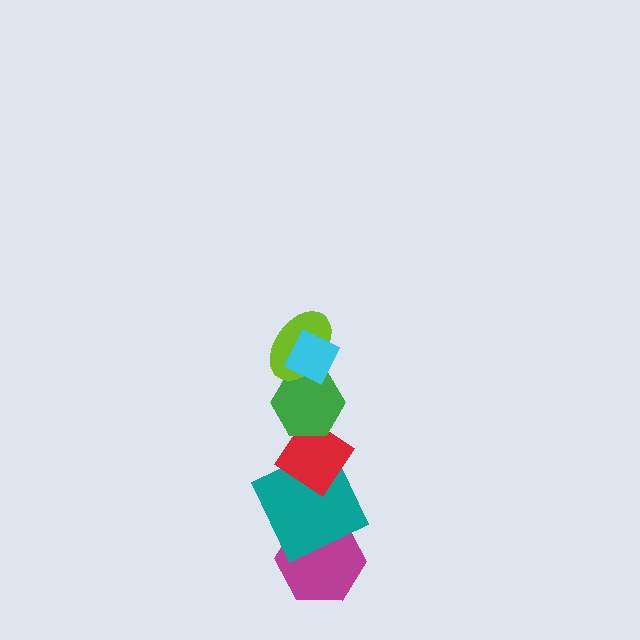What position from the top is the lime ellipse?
The lime ellipse is 2nd from the top.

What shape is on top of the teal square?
The red diamond is on top of the teal square.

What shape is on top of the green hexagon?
The lime ellipse is on top of the green hexagon.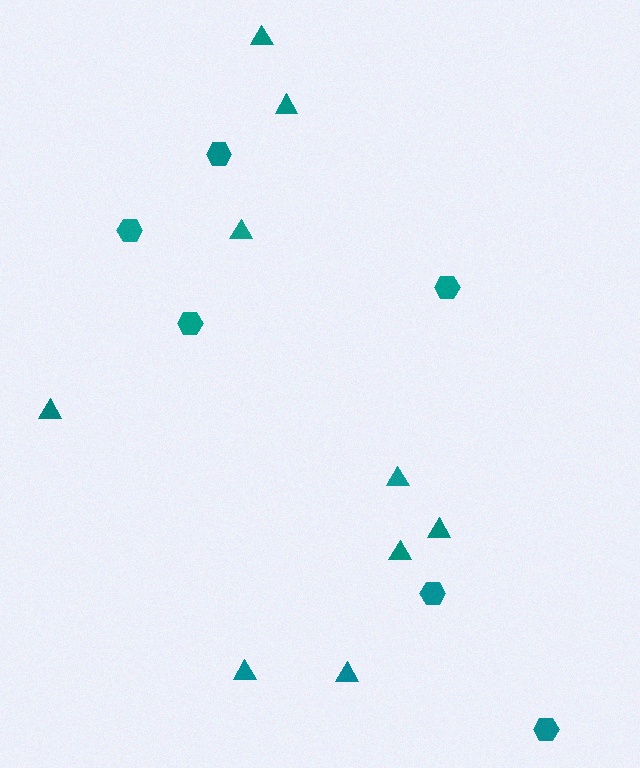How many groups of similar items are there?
There are 2 groups: one group of hexagons (6) and one group of triangles (9).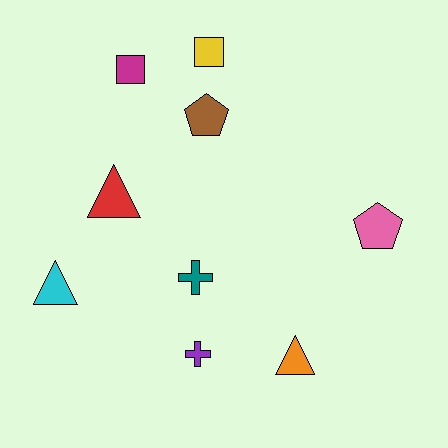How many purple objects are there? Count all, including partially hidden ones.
There is 1 purple object.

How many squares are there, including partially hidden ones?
There are 2 squares.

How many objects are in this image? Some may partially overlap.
There are 9 objects.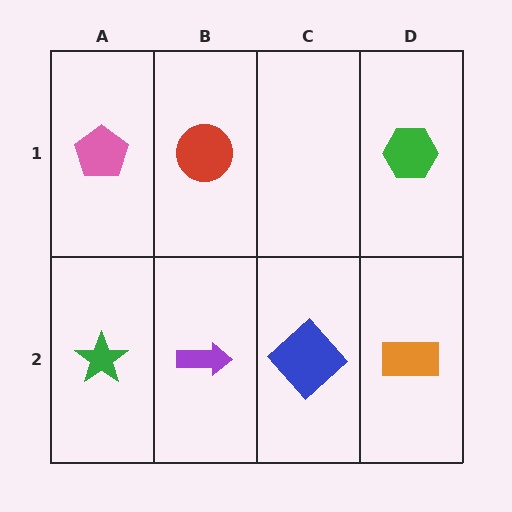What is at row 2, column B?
A purple arrow.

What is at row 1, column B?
A red circle.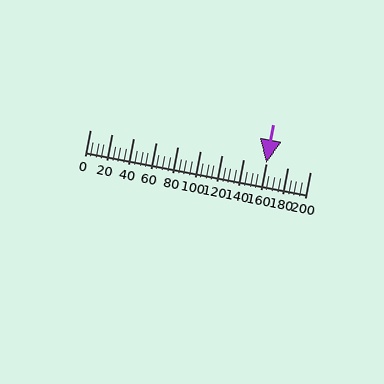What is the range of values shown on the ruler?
The ruler shows values from 0 to 200.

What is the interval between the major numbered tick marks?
The major tick marks are spaced 20 units apart.